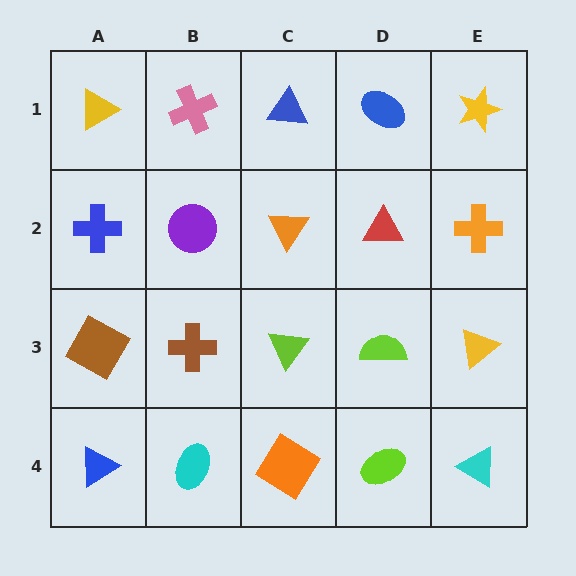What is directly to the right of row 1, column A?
A pink cross.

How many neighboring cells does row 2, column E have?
3.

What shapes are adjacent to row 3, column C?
An orange triangle (row 2, column C), an orange diamond (row 4, column C), a brown cross (row 3, column B), a lime semicircle (row 3, column D).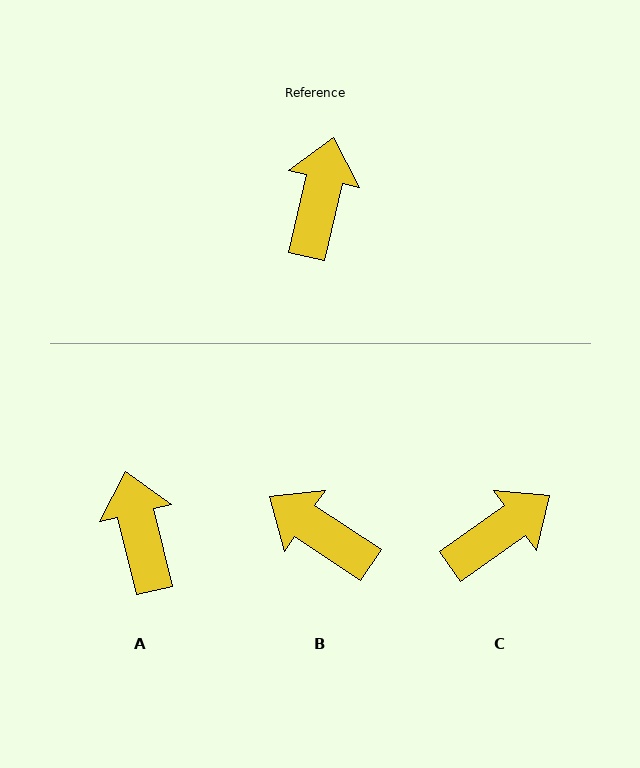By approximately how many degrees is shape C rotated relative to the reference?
Approximately 42 degrees clockwise.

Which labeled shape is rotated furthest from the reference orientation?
B, about 69 degrees away.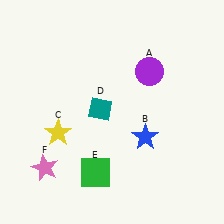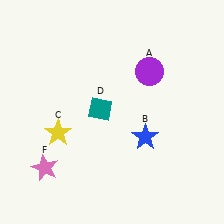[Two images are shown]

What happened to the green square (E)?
The green square (E) was removed in Image 2. It was in the bottom-left area of Image 1.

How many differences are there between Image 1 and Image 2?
There is 1 difference between the two images.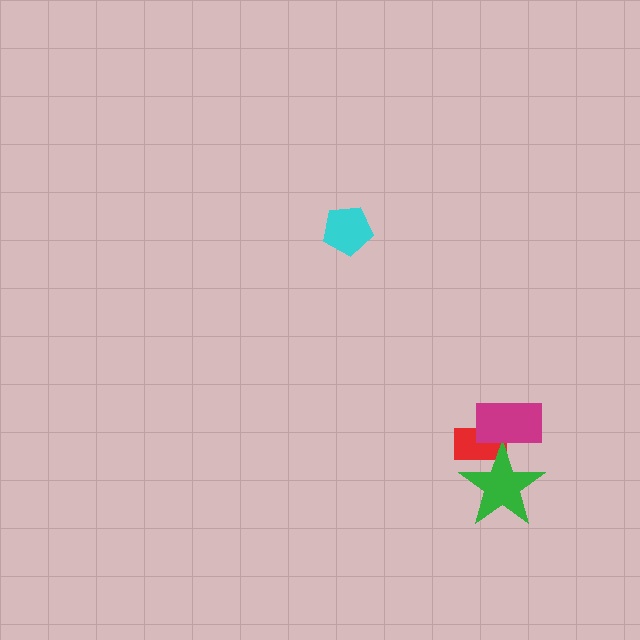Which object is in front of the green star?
The magenta rectangle is in front of the green star.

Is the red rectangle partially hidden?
Yes, it is partially covered by another shape.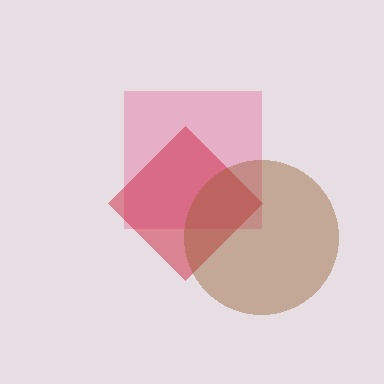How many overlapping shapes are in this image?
There are 3 overlapping shapes in the image.